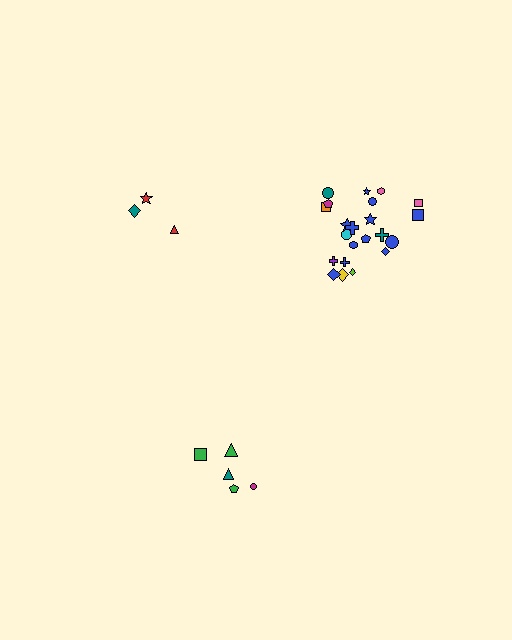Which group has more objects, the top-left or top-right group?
The top-right group.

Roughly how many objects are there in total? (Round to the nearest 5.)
Roughly 30 objects in total.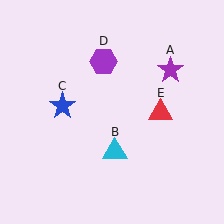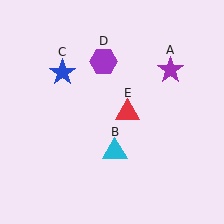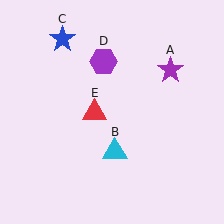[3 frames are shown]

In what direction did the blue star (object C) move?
The blue star (object C) moved up.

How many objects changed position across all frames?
2 objects changed position: blue star (object C), red triangle (object E).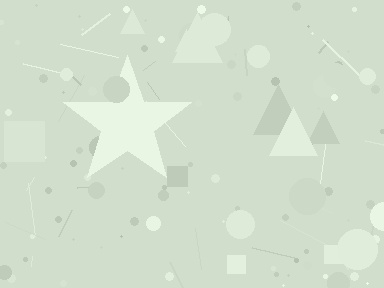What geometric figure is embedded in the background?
A star is embedded in the background.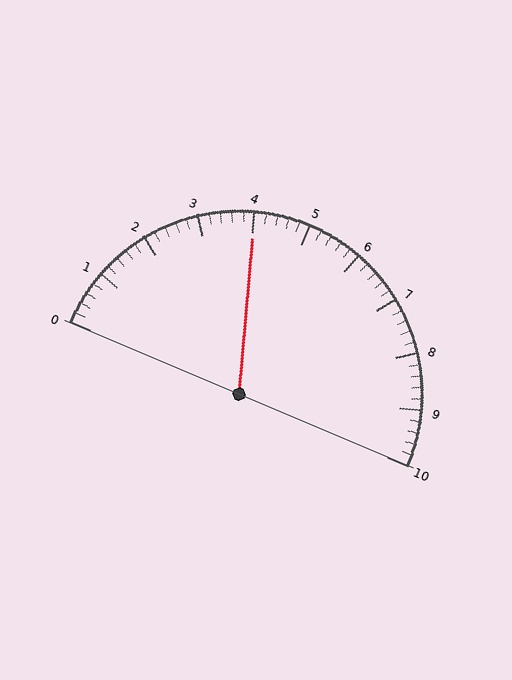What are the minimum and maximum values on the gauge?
The gauge ranges from 0 to 10.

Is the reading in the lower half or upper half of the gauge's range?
The reading is in the lower half of the range (0 to 10).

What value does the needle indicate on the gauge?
The needle indicates approximately 4.0.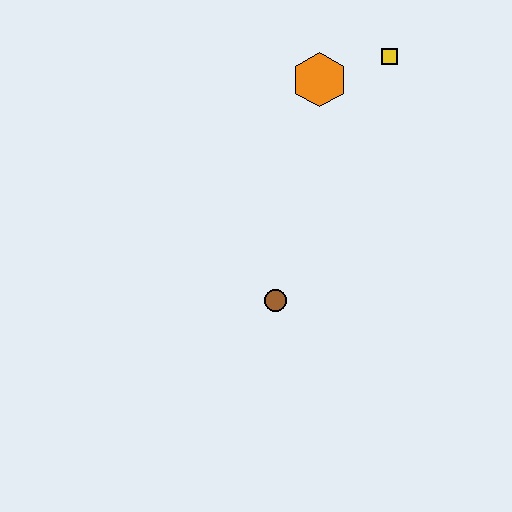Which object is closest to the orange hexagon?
The yellow square is closest to the orange hexagon.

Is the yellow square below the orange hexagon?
No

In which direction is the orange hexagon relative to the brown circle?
The orange hexagon is above the brown circle.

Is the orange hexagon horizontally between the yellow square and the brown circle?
Yes